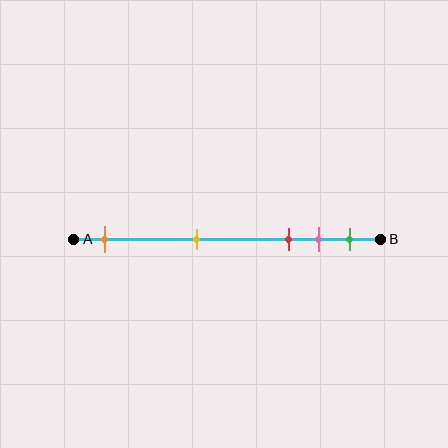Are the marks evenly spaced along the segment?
No, the marks are not evenly spaced.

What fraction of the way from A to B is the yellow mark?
The yellow mark is approximately 40% (0.4) of the way from A to B.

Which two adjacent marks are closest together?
The pink and green marks are the closest adjacent pair.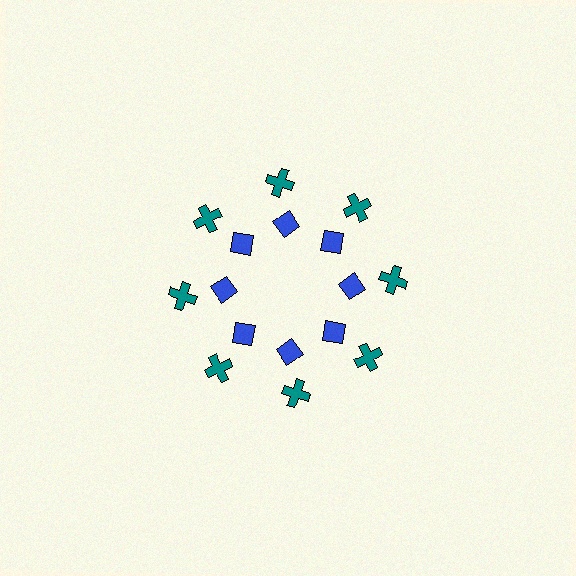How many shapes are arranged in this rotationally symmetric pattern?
There are 16 shapes, arranged in 8 groups of 2.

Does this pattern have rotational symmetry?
Yes, this pattern has 8-fold rotational symmetry. It looks the same after rotating 45 degrees around the center.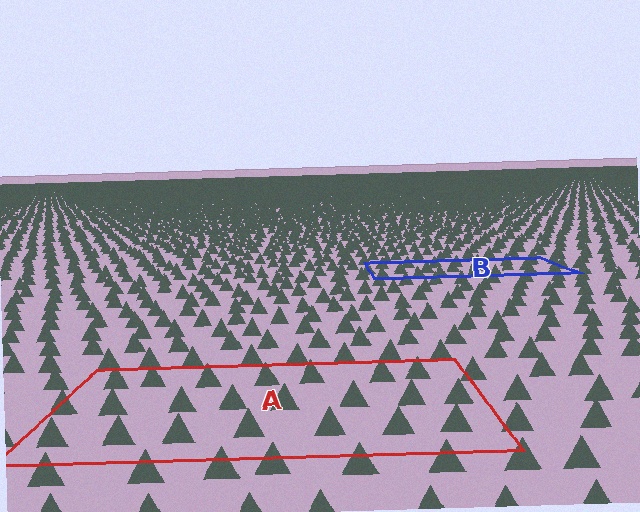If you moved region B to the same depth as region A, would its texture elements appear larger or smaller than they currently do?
They would appear larger. At a closer depth, the same texture elements are projected at a bigger on-screen size.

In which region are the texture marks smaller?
The texture marks are smaller in region B, because it is farther away.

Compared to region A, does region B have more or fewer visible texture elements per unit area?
Region B has more texture elements per unit area — they are packed more densely because it is farther away.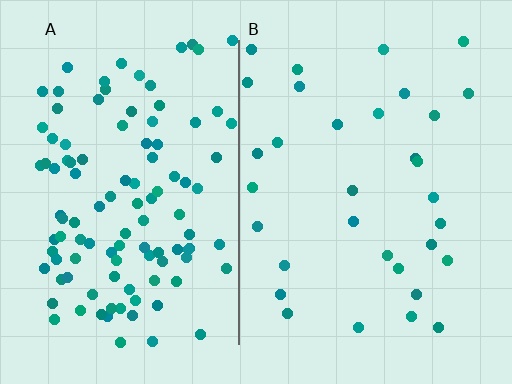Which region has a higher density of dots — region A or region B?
A (the left).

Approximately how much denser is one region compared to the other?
Approximately 3.5× — region A over region B.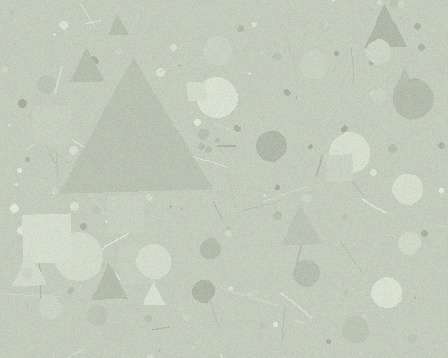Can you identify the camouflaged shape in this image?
The camouflaged shape is a triangle.